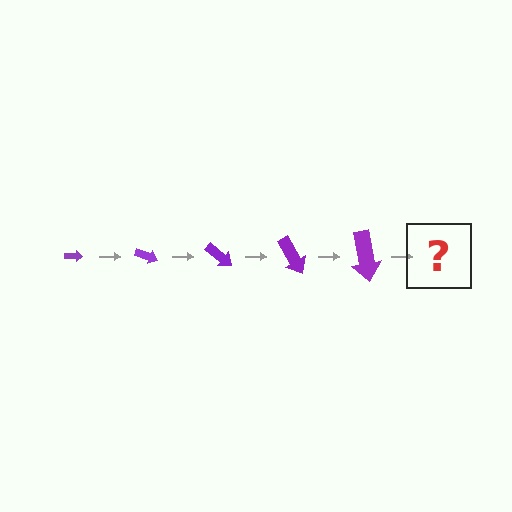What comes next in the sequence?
The next element should be an arrow, larger than the previous one and rotated 100 degrees from the start.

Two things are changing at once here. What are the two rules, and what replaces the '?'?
The two rules are that the arrow grows larger each step and it rotates 20 degrees each step. The '?' should be an arrow, larger than the previous one and rotated 100 degrees from the start.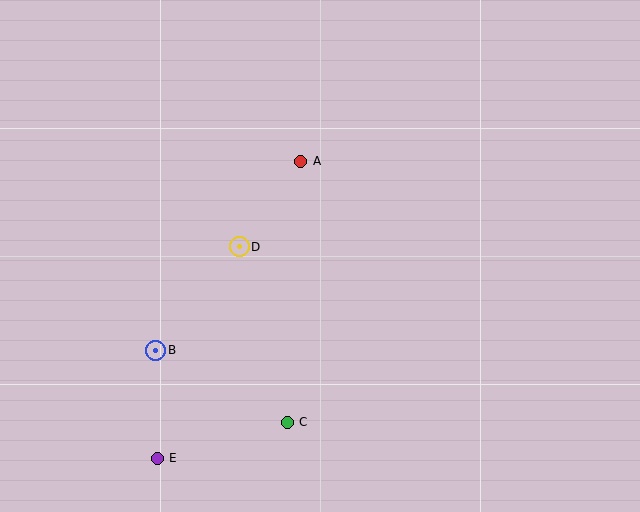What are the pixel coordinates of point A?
Point A is at (301, 161).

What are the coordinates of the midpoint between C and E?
The midpoint between C and E is at (222, 440).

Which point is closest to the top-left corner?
Point A is closest to the top-left corner.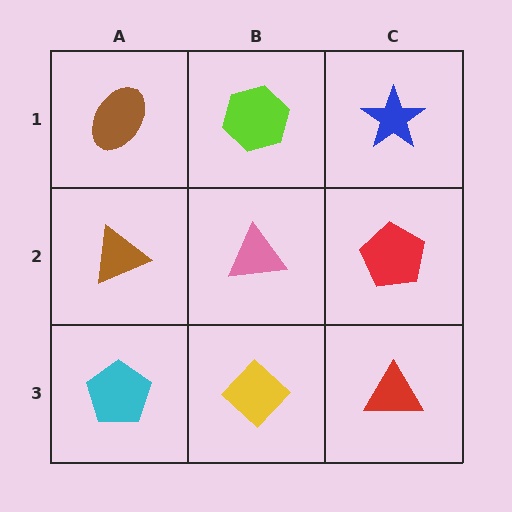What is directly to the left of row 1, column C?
A lime hexagon.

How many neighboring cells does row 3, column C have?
2.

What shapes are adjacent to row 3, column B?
A pink triangle (row 2, column B), a cyan pentagon (row 3, column A), a red triangle (row 3, column C).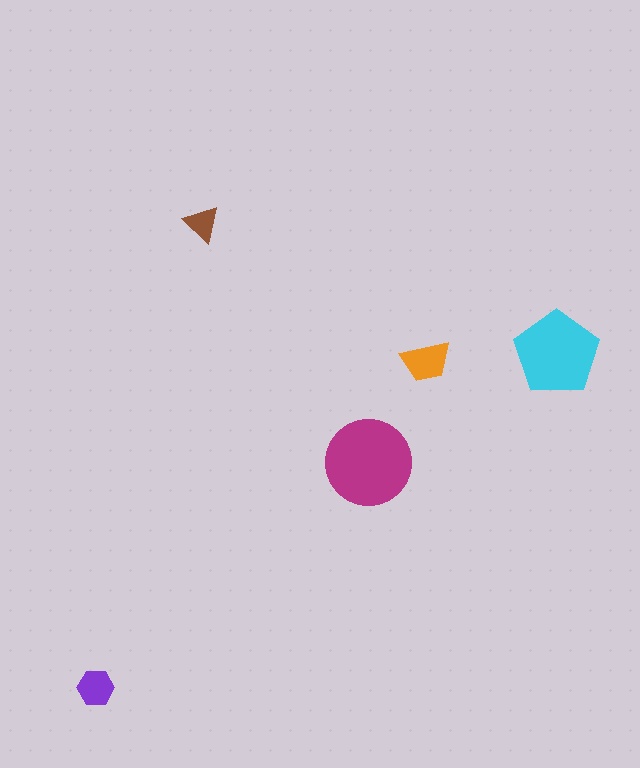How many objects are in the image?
There are 5 objects in the image.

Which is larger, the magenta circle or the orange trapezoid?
The magenta circle.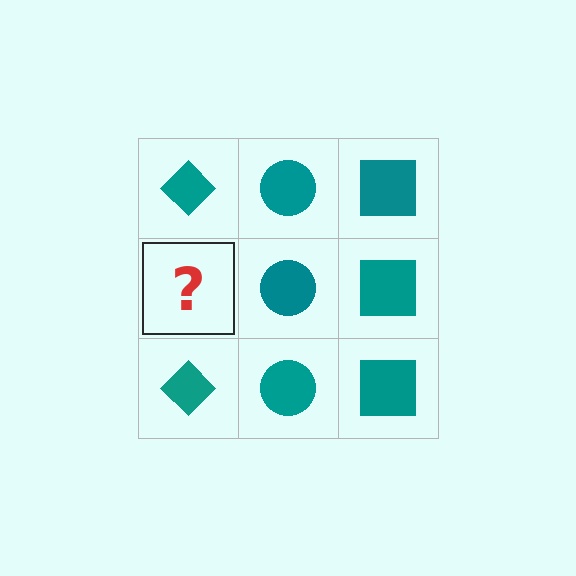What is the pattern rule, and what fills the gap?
The rule is that each column has a consistent shape. The gap should be filled with a teal diamond.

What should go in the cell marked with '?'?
The missing cell should contain a teal diamond.